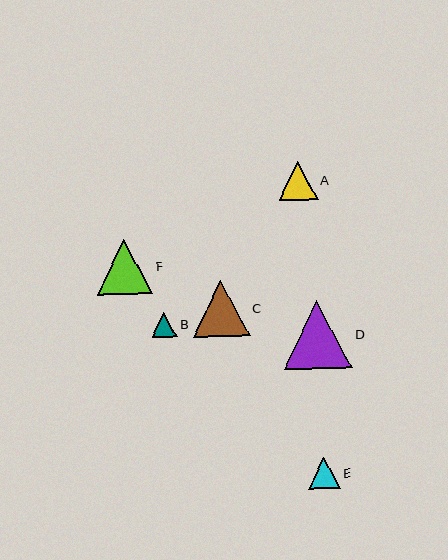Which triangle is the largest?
Triangle D is the largest with a size of approximately 68 pixels.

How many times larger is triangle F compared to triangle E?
Triangle F is approximately 1.7 times the size of triangle E.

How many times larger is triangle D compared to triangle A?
Triangle D is approximately 1.8 times the size of triangle A.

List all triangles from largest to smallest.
From largest to smallest: D, C, F, A, E, B.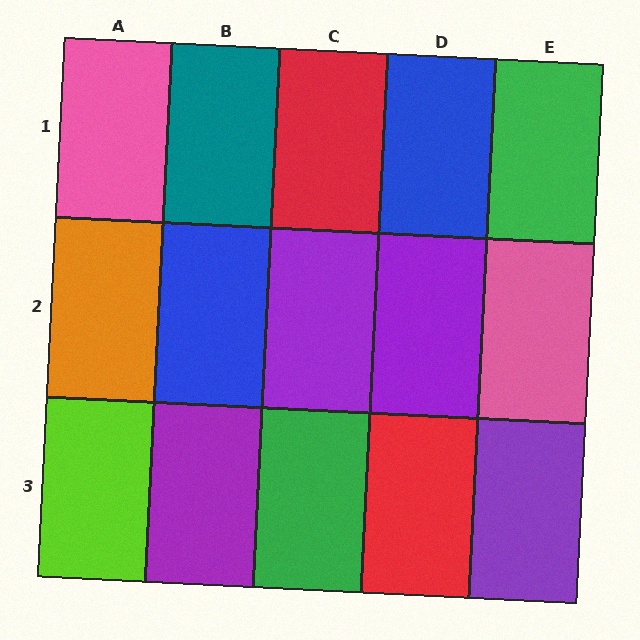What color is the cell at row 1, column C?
Red.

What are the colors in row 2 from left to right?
Orange, blue, purple, purple, pink.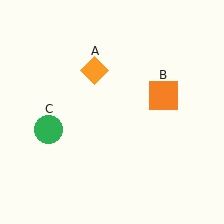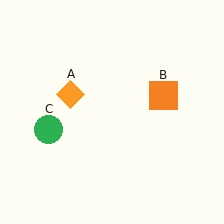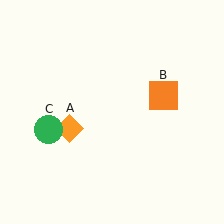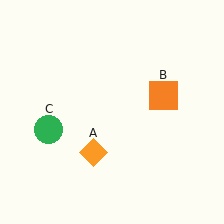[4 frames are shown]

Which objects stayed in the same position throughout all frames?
Orange square (object B) and green circle (object C) remained stationary.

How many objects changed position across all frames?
1 object changed position: orange diamond (object A).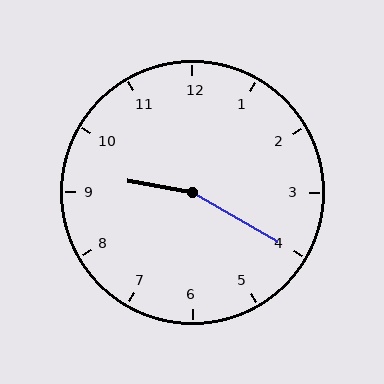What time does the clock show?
9:20.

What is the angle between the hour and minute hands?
Approximately 160 degrees.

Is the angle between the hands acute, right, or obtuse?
It is obtuse.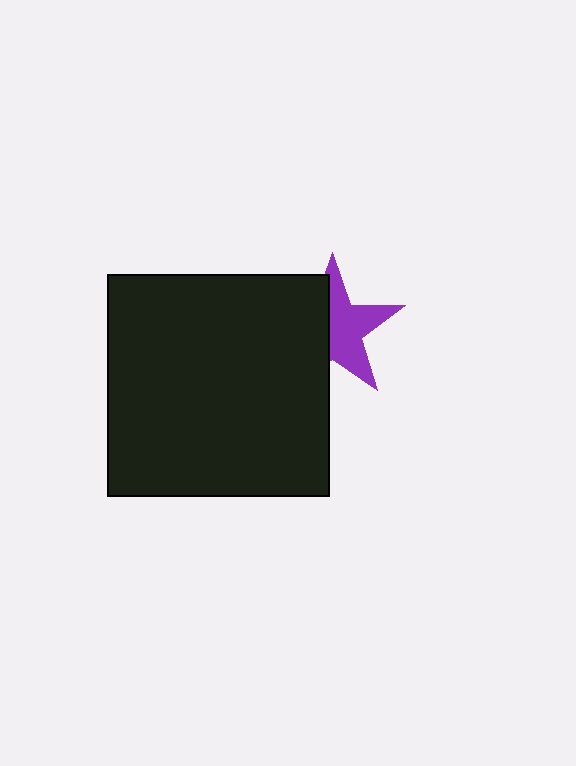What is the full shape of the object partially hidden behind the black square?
The partially hidden object is a purple star.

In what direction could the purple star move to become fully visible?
The purple star could move right. That would shift it out from behind the black square entirely.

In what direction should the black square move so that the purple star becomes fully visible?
The black square should move left. That is the shortest direction to clear the overlap and leave the purple star fully visible.